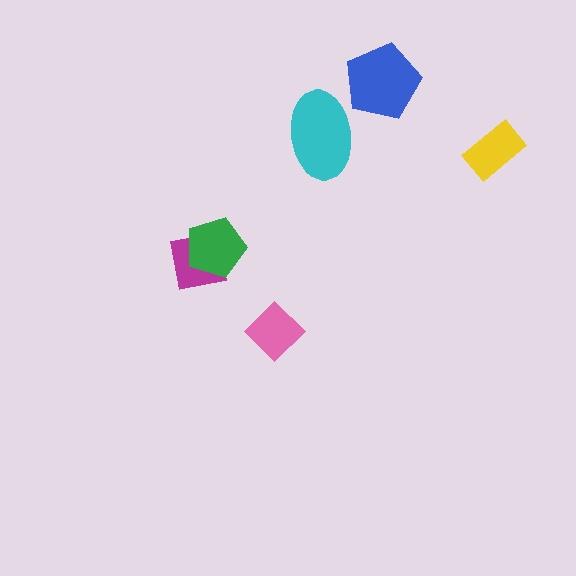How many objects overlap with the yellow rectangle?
0 objects overlap with the yellow rectangle.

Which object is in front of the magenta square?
The green pentagon is in front of the magenta square.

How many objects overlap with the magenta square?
1 object overlaps with the magenta square.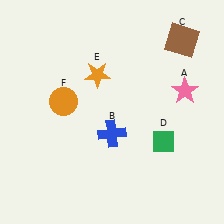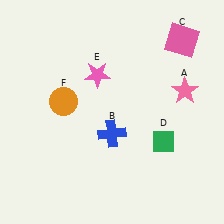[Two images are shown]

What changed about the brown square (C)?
In Image 1, C is brown. In Image 2, it changed to pink.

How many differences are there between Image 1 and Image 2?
There are 2 differences between the two images.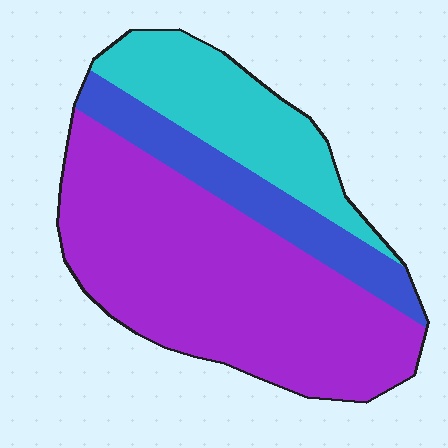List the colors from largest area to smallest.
From largest to smallest: purple, cyan, blue.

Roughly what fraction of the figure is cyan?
Cyan covers 24% of the figure.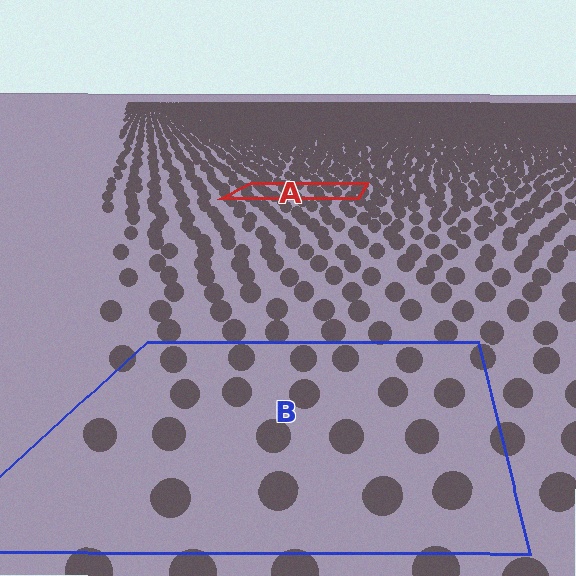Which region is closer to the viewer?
Region B is closer. The texture elements there are larger and more spread out.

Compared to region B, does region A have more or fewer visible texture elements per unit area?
Region A has more texture elements per unit area — they are packed more densely because it is farther away.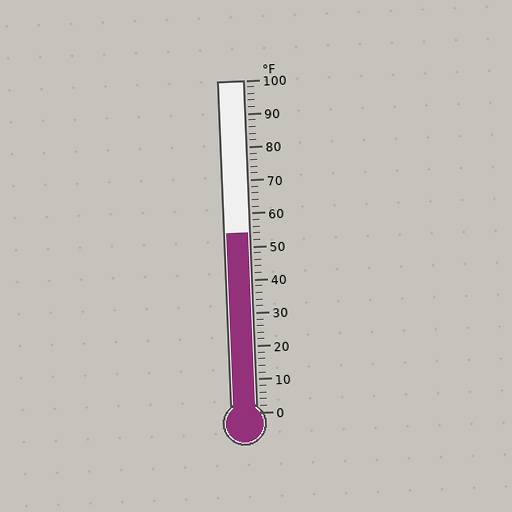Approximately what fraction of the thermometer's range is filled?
The thermometer is filled to approximately 55% of its range.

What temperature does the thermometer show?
The thermometer shows approximately 54°F.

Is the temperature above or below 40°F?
The temperature is above 40°F.